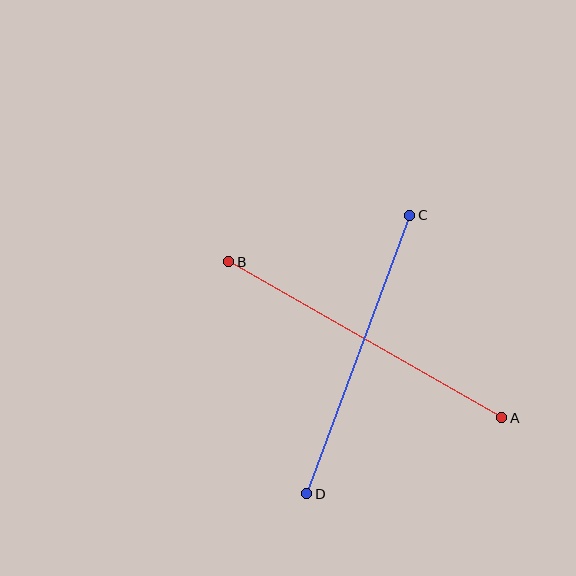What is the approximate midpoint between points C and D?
The midpoint is at approximately (358, 354) pixels.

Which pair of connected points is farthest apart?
Points A and B are farthest apart.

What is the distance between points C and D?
The distance is approximately 297 pixels.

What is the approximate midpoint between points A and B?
The midpoint is at approximately (365, 340) pixels.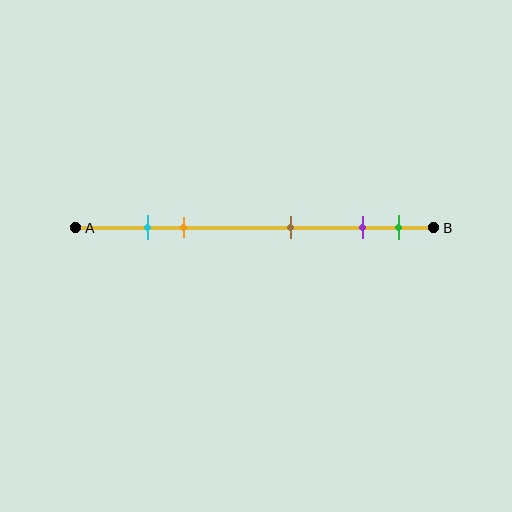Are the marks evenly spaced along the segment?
No, the marks are not evenly spaced.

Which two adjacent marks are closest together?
The cyan and orange marks are the closest adjacent pair.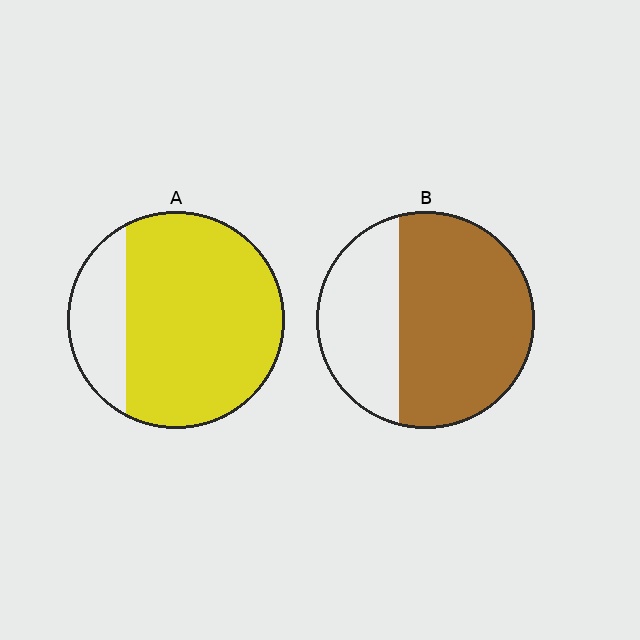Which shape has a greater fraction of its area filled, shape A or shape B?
Shape A.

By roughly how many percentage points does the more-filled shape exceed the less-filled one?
By roughly 15 percentage points (A over B).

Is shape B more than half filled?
Yes.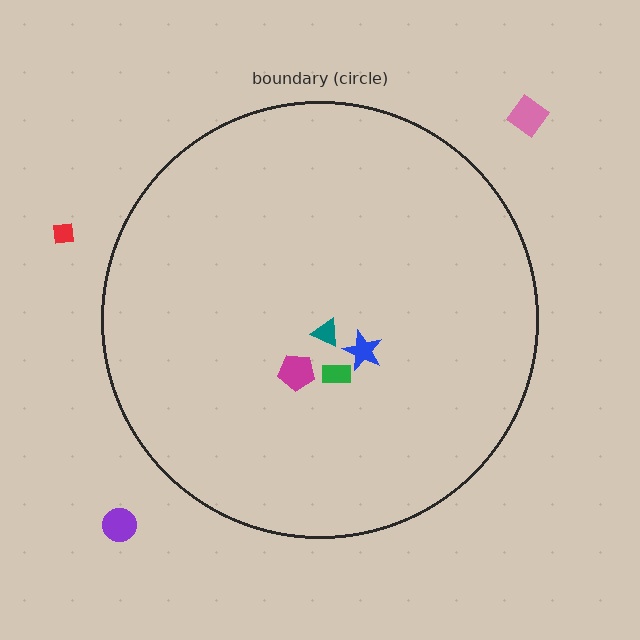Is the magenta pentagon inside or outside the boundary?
Inside.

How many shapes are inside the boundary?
4 inside, 3 outside.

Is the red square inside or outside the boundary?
Outside.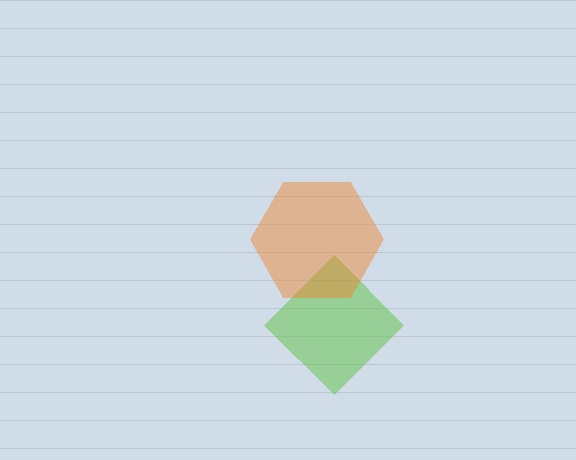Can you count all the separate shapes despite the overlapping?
Yes, there are 2 separate shapes.